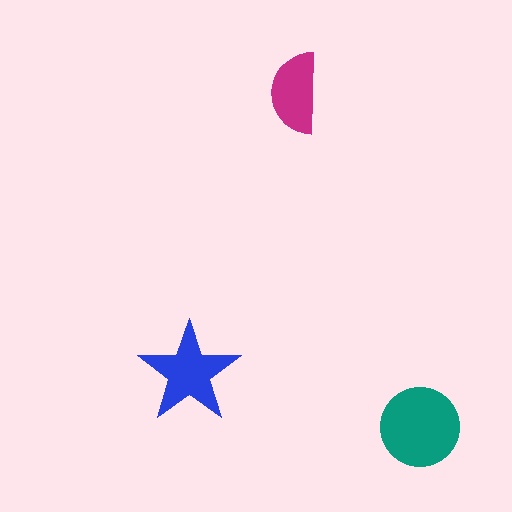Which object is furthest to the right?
The teal circle is rightmost.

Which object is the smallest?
The magenta semicircle.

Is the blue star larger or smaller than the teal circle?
Smaller.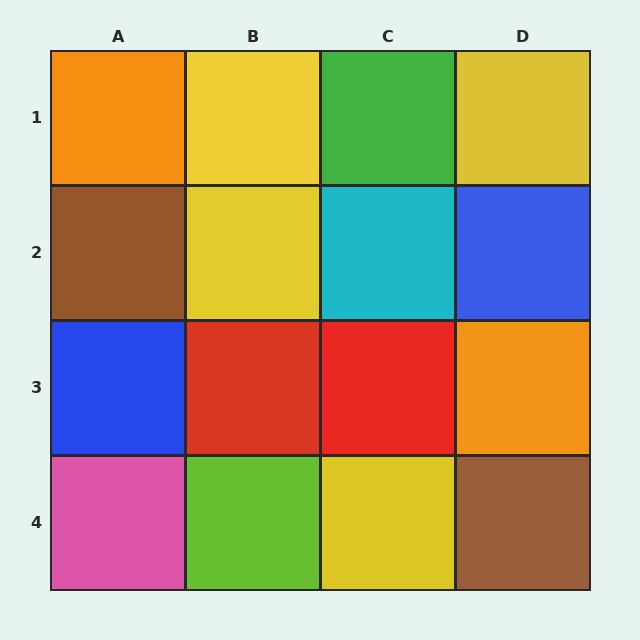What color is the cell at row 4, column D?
Brown.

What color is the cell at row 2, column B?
Yellow.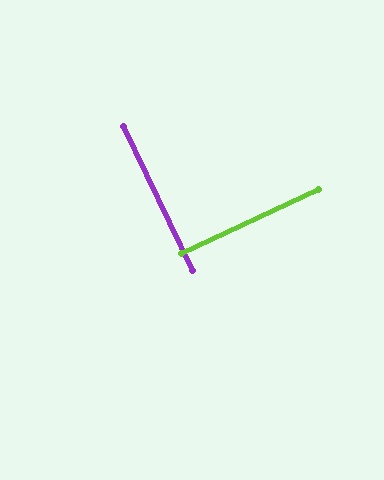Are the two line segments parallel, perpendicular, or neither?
Perpendicular — they meet at approximately 90°.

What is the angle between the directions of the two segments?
Approximately 90 degrees.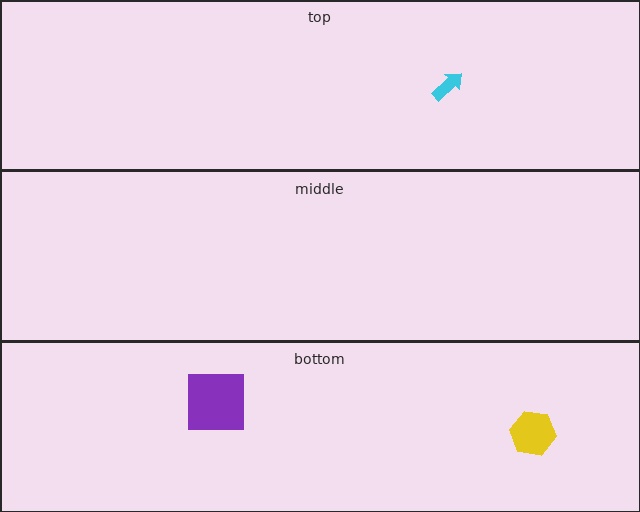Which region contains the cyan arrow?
The top region.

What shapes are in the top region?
The cyan arrow.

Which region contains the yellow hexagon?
The bottom region.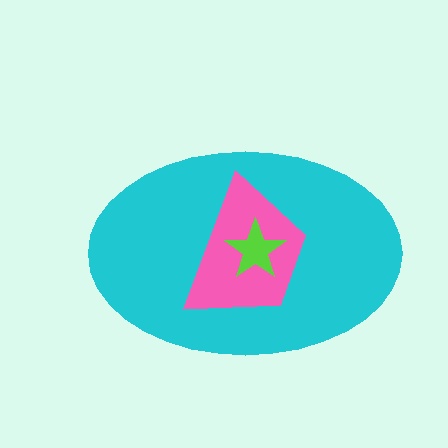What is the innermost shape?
The lime star.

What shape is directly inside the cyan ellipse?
The pink trapezoid.